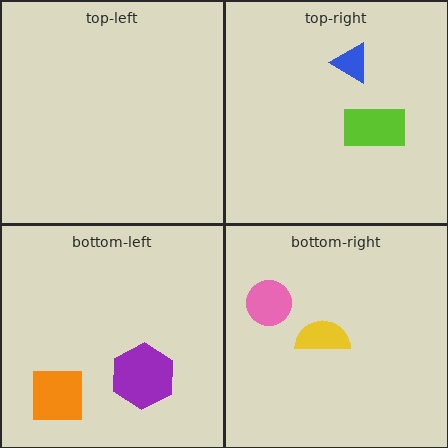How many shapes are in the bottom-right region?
2.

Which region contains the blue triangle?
The top-right region.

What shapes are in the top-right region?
The lime rectangle, the blue triangle.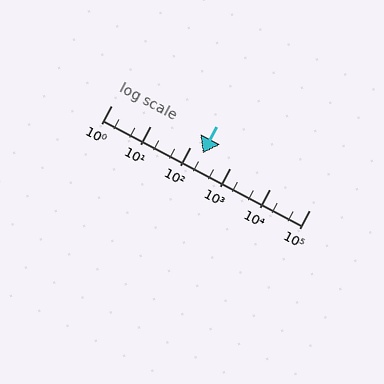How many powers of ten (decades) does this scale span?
The scale spans 5 decades, from 1 to 100000.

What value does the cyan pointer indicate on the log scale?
The pointer indicates approximately 200.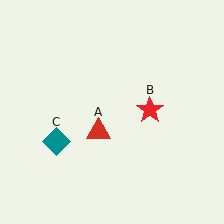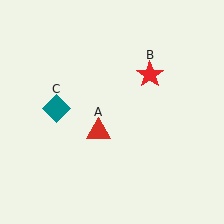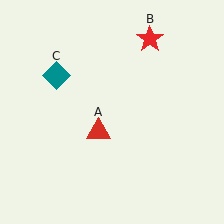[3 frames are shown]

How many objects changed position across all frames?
2 objects changed position: red star (object B), teal diamond (object C).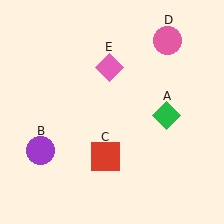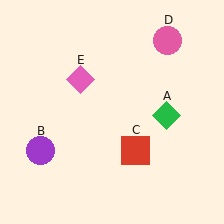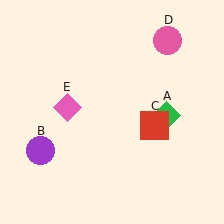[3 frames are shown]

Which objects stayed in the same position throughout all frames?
Green diamond (object A) and purple circle (object B) and pink circle (object D) remained stationary.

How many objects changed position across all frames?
2 objects changed position: red square (object C), pink diamond (object E).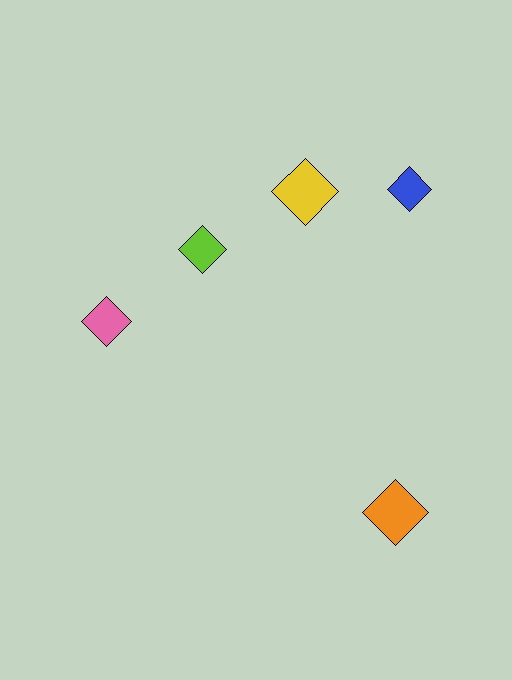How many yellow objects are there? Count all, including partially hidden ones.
There is 1 yellow object.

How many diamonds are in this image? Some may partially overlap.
There are 5 diamonds.